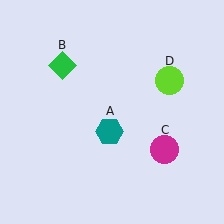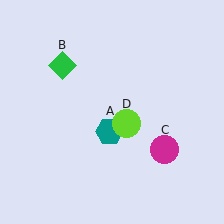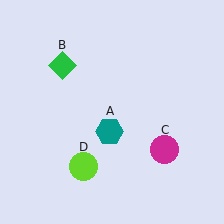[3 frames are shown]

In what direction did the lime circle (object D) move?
The lime circle (object D) moved down and to the left.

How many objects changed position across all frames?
1 object changed position: lime circle (object D).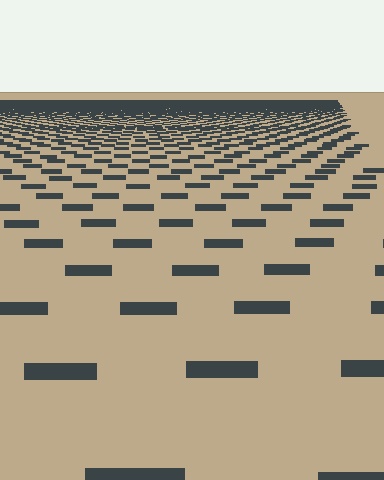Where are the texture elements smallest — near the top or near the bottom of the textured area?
Near the top.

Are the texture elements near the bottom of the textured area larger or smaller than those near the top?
Larger. Near the bottom, elements are closer to the viewer and appear at a bigger on-screen size.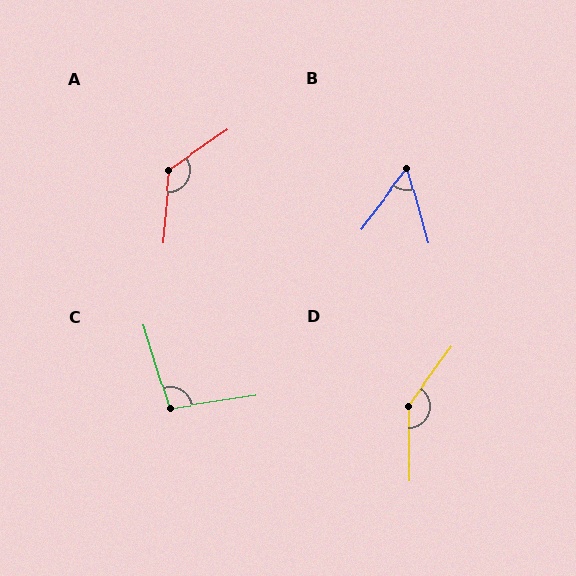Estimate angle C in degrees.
Approximately 98 degrees.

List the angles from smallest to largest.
B (53°), C (98°), A (130°), D (143°).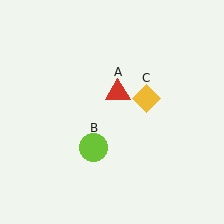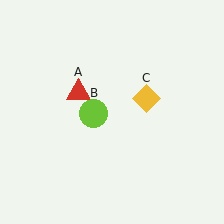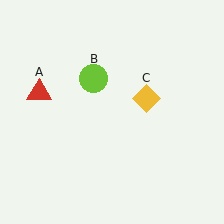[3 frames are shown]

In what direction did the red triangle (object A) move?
The red triangle (object A) moved left.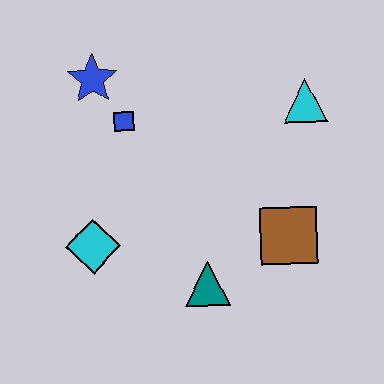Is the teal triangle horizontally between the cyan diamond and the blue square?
No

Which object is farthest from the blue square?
The brown square is farthest from the blue square.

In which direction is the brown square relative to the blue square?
The brown square is to the right of the blue square.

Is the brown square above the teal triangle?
Yes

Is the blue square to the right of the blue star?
Yes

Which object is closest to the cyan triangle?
The brown square is closest to the cyan triangle.